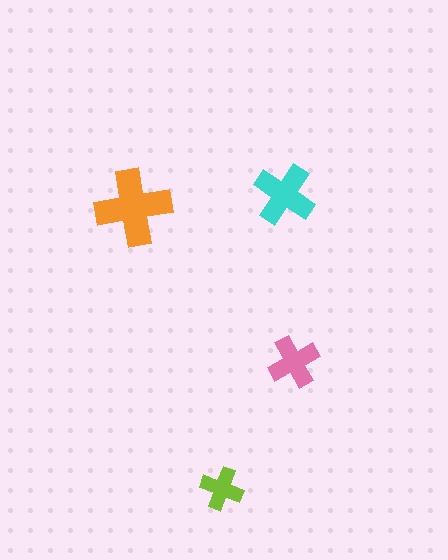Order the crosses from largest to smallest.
the orange one, the cyan one, the pink one, the lime one.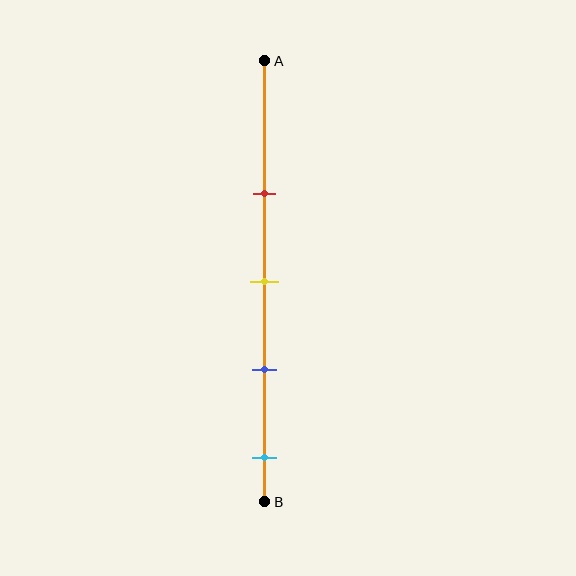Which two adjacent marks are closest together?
The yellow and blue marks are the closest adjacent pair.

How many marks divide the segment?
There are 4 marks dividing the segment.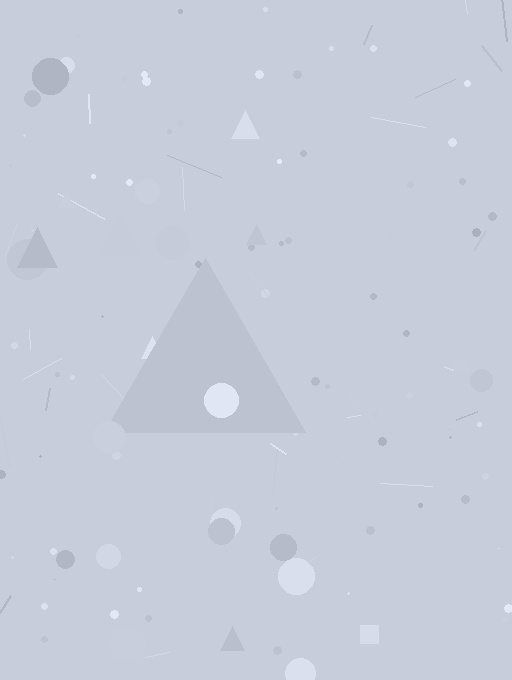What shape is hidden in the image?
A triangle is hidden in the image.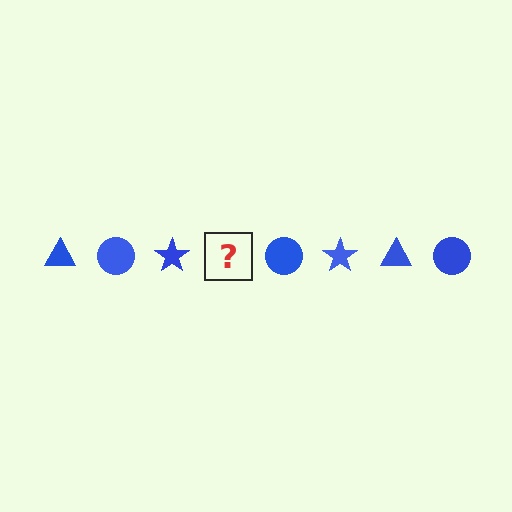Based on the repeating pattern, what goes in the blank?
The blank should be a blue triangle.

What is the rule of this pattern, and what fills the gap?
The rule is that the pattern cycles through triangle, circle, star shapes in blue. The gap should be filled with a blue triangle.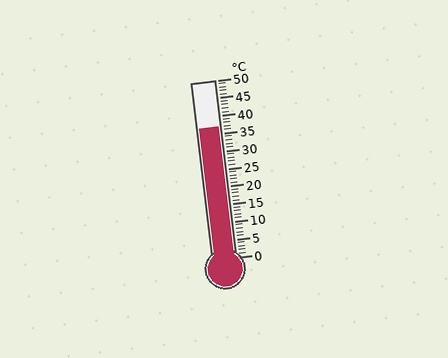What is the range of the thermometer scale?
The thermometer scale ranges from 0°C to 50°C.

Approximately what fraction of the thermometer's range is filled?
The thermometer is filled to approximately 75% of its range.